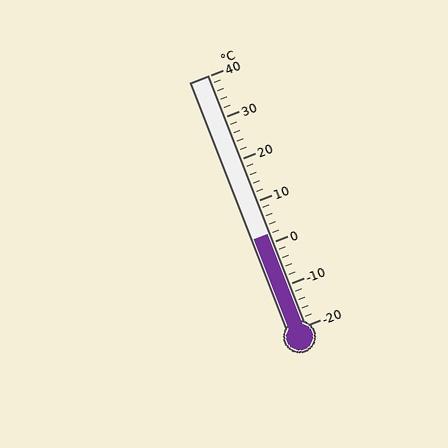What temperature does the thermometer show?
The thermometer shows approximately 2°C.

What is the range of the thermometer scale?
The thermometer scale ranges from -20°C to 40°C.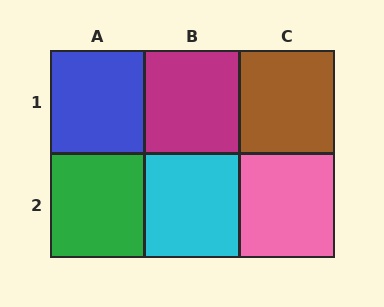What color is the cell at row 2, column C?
Pink.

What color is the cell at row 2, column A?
Green.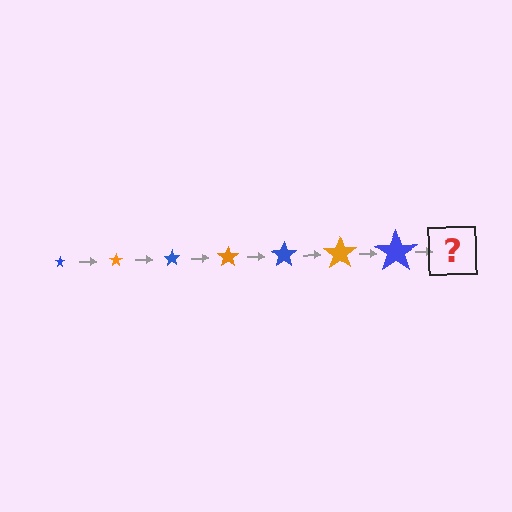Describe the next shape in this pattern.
It should be an orange star, larger than the previous one.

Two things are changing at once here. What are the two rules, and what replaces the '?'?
The two rules are that the star grows larger each step and the color cycles through blue and orange. The '?' should be an orange star, larger than the previous one.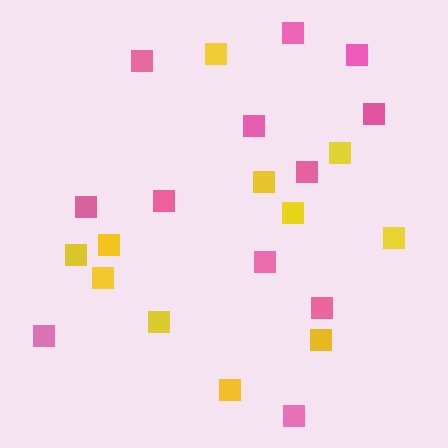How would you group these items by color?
There are 2 groups: one group of pink squares (12) and one group of yellow squares (11).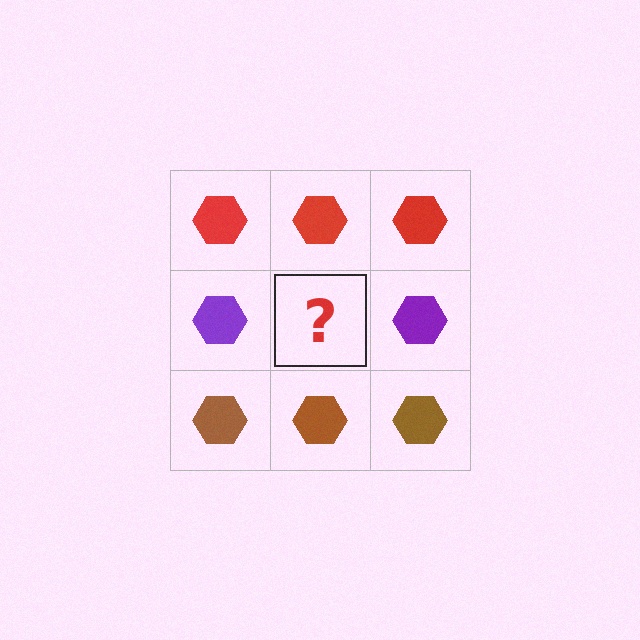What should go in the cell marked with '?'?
The missing cell should contain a purple hexagon.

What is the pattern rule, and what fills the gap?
The rule is that each row has a consistent color. The gap should be filled with a purple hexagon.